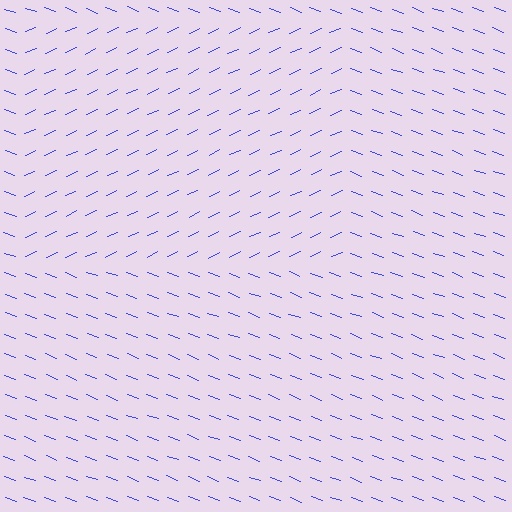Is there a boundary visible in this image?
Yes, there is a texture boundary formed by a change in line orientation.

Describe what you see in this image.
The image is filled with small blue line segments. A rectangle region in the image has lines oriented differently from the surrounding lines, creating a visible texture boundary.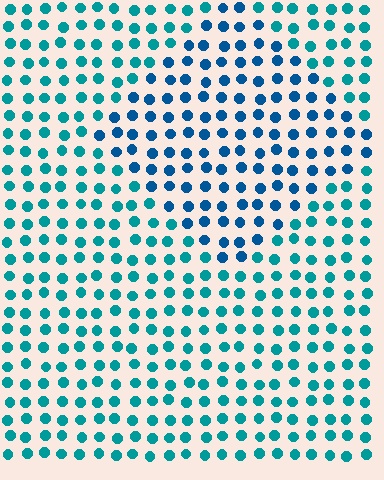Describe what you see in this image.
The image is filled with small teal elements in a uniform arrangement. A diamond-shaped region is visible where the elements are tinted to a slightly different hue, forming a subtle color boundary.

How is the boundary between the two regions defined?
The boundary is defined purely by a slight shift in hue (about 26 degrees). Spacing, size, and orientation are identical on both sides.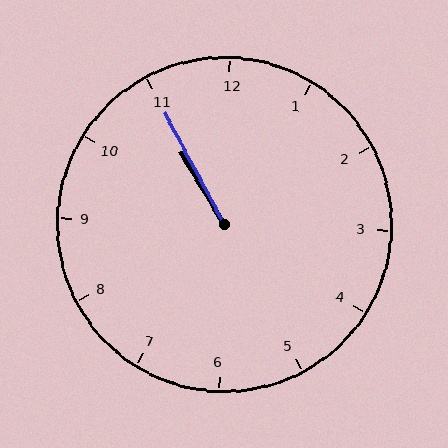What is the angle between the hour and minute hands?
Approximately 2 degrees.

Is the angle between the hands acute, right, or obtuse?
It is acute.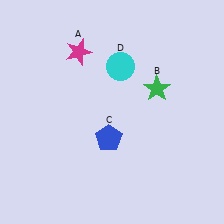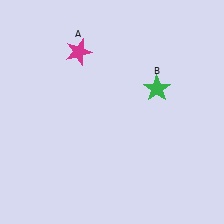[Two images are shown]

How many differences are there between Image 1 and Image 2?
There are 2 differences between the two images.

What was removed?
The blue pentagon (C), the cyan circle (D) were removed in Image 2.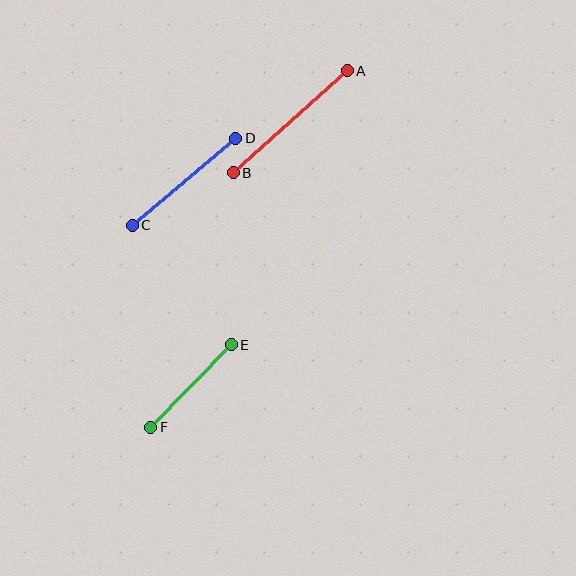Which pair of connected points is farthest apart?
Points A and B are farthest apart.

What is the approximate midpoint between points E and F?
The midpoint is at approximately (191, 386) pixels.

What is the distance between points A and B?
The distance is approximately 153 pixels.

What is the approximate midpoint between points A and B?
The midpoint is at approximately (290, 122) pixels.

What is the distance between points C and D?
The distance is approximately 135 pixels.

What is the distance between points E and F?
The distance is approximately 115 pixels.